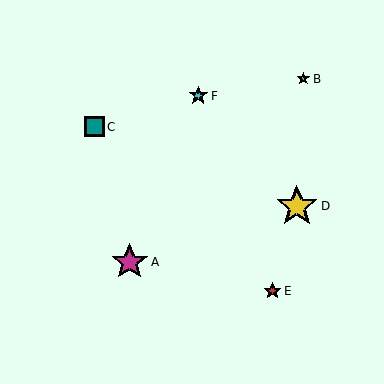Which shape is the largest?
The yellow star (labeled D) is the largest.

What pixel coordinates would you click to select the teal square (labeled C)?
Click at (94, 127) to select the teal square C.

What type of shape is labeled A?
Shape A is a magenta star.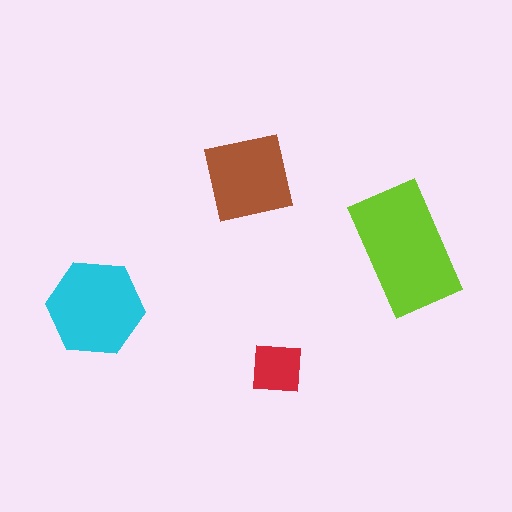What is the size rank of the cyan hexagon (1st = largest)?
2nd.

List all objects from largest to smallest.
The lime rectangle, the cyan hexagon, the brown square, the red square.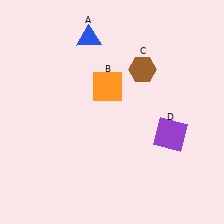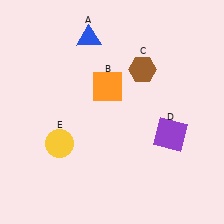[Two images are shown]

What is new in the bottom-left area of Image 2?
A yellow circle (E) was added in the bottom-left area of Image 2.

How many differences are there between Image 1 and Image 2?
There is 1 difference between the two images.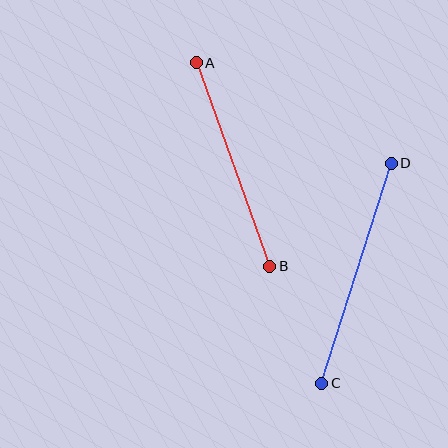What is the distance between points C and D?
The distance is approximately 231 pixels.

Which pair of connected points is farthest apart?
Points C and D are farthest apart.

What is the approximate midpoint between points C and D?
The midpoint is at approximately (357, 273) pixels.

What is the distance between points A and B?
The distance is approximately 217 pixels.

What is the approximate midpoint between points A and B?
The midpoint is at approximately (233, 165) pixels.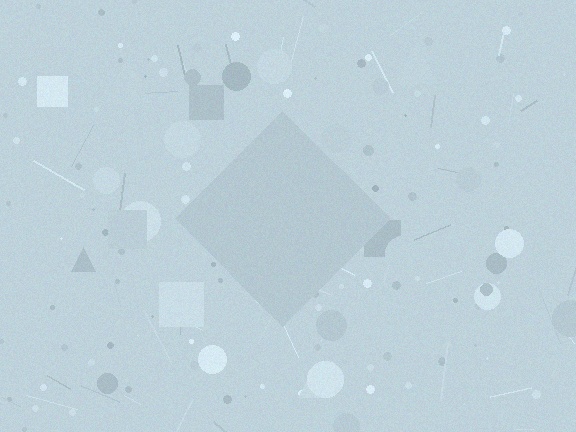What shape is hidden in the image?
A diamond is hidden in the image.